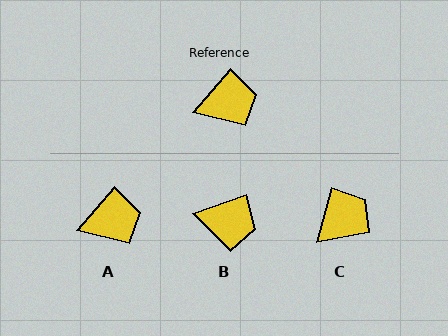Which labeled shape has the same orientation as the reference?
A.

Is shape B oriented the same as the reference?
No, it is off by about 30 degrees.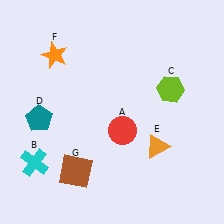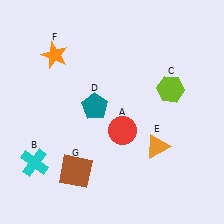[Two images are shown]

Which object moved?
The teal pentagon (D) moved right.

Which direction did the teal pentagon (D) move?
The teal pentagon (D) moved right.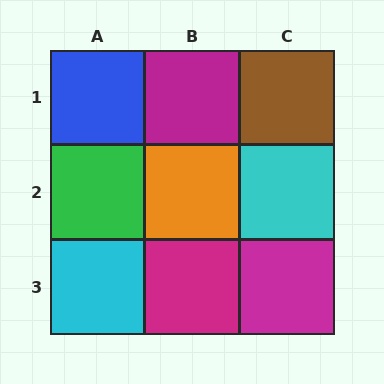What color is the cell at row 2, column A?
Green.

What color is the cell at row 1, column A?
Blue.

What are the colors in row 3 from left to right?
Cyan, magenta, magenta.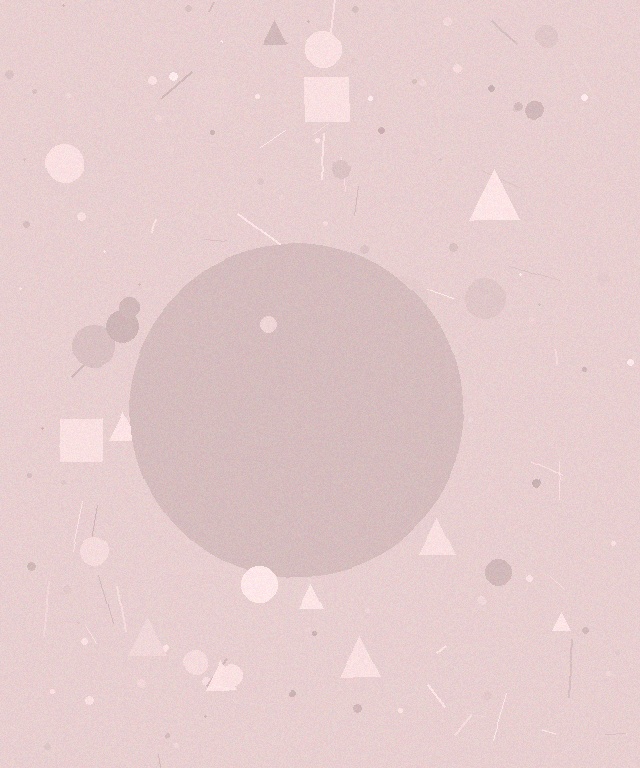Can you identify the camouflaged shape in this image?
The camouflaged shape is a circle.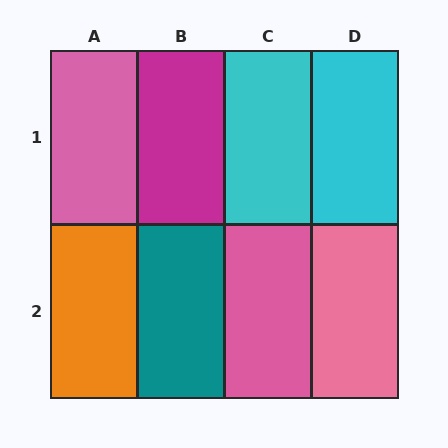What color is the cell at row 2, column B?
Teal.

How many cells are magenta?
1 cell is magenta.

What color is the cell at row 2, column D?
Pink.